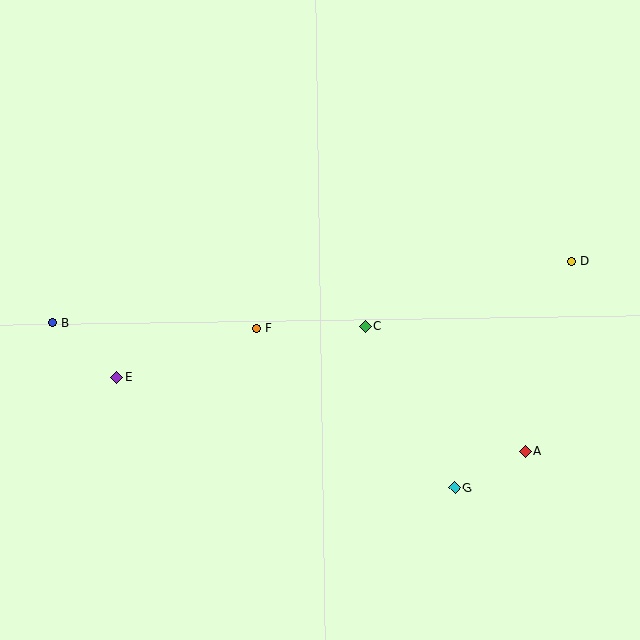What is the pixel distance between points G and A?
The distance between G and A is 79 pixels.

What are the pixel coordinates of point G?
Point G is at (455, 488).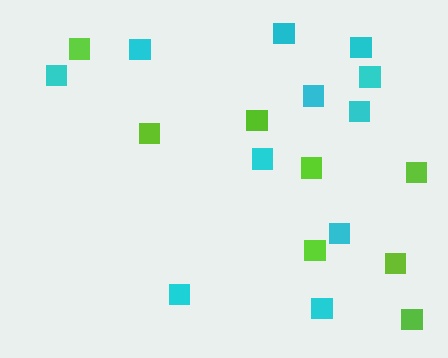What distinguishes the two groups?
There are 2 groups: one group of cyan squares (11) and one group of lime squares (8).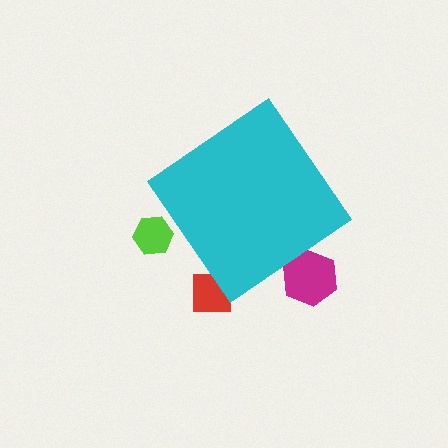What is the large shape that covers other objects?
A cyan diamond.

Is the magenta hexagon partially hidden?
Yes, the magenta hexagon is partially hidden behind the cyan diamond.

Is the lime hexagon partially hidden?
Yes, the lime hexagon is partially hidden behind the cyan diamond.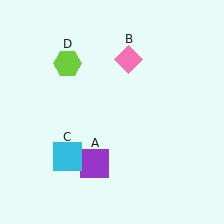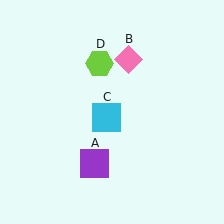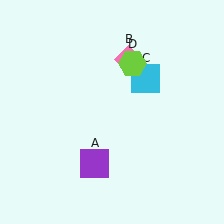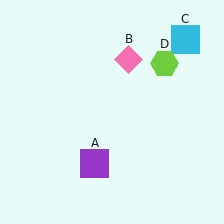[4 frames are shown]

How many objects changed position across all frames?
2 objects changed position: cyan square (object C), lime hexagon (object D).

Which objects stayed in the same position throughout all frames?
Purple square (object A) and pink diamond (object B) remained stationary.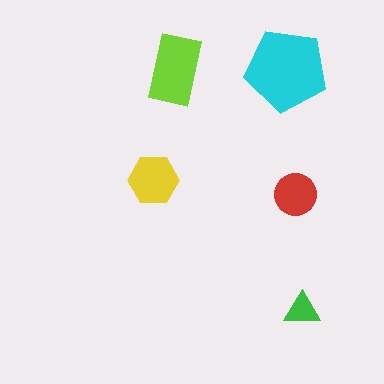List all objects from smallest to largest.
The green triangle, the red circle, the yellow hexagon, the lime rectangle, the cyan pentagon.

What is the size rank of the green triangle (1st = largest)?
5th.